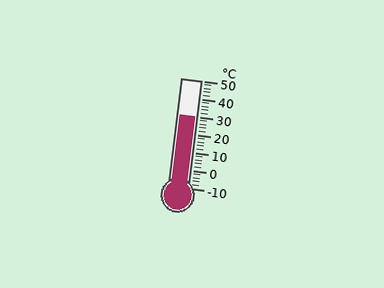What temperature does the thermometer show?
The thermometer shows approximately 30°C.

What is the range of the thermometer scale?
The thermometer scale ranges from -10°C to 50°C.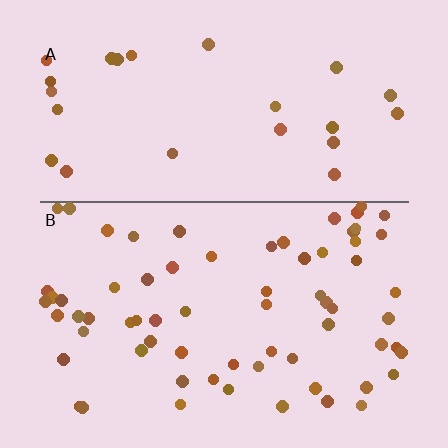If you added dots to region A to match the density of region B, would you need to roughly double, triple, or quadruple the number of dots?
Approximately triple.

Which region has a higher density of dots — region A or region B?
B (the bottom).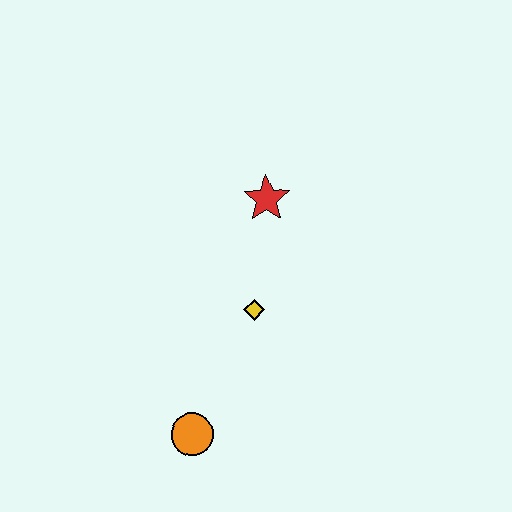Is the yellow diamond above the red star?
No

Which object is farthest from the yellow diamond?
The orange circle is farthest from the yellow diamond.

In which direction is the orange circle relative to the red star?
The orange circle is below the red star.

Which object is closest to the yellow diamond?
The red star is closest to the yellow diamond.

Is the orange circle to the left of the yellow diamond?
Yes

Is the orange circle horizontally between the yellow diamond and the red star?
No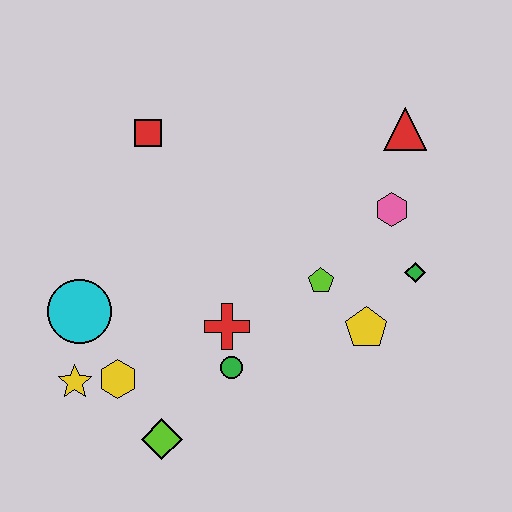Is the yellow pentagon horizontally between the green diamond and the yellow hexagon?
Yes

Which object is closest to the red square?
The cyan circle is closest to the red square.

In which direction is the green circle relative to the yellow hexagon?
The green circle is to the right of the yellow hexagon.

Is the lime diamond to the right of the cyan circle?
Yes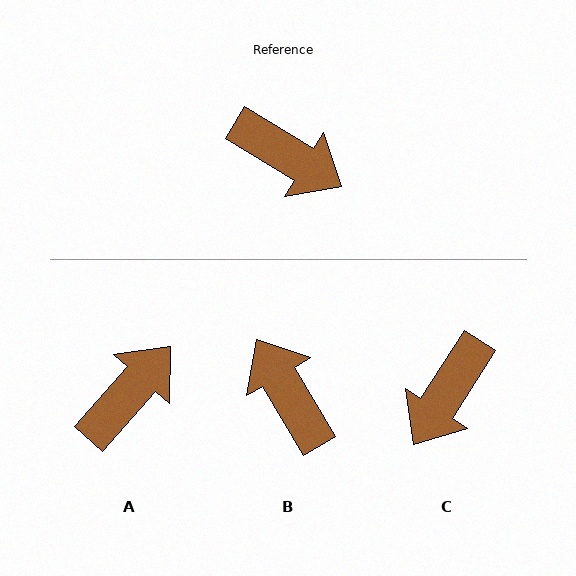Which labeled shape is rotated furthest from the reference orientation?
B, about 152 degrees away.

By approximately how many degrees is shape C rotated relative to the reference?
Approximately 92 degrees clockwise.